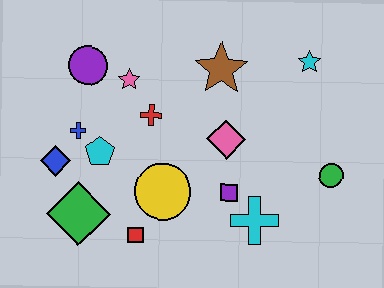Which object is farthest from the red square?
The cyan star is farthest from the red square.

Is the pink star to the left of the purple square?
Yes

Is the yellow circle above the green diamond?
Yes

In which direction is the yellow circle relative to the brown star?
The yellow circle is below the brown star.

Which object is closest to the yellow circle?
The red square is closest to the yellow circle.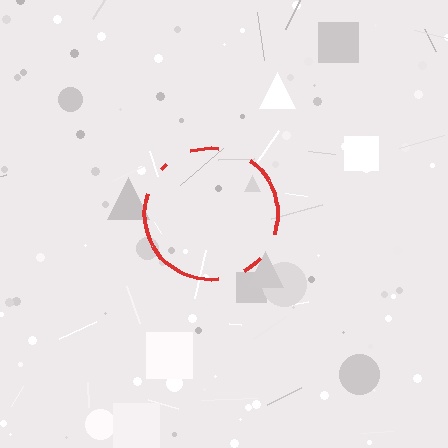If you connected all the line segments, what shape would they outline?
They would outline a circle.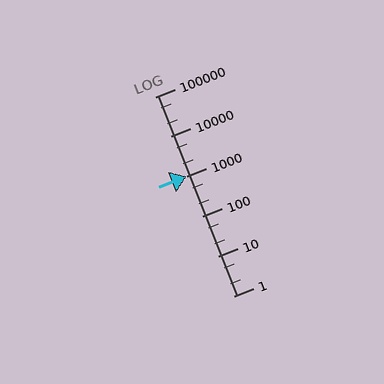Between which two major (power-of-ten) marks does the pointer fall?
The pointer is between 1000 and 10000.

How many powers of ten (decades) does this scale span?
The scale spans 5 decades, from 1 to 100000.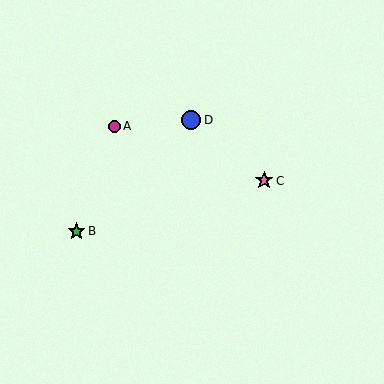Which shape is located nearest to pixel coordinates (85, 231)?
The green star (labeled B) at (76, 231) is nearest to that location.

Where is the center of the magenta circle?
The center of the magenta circle is at (114, 126).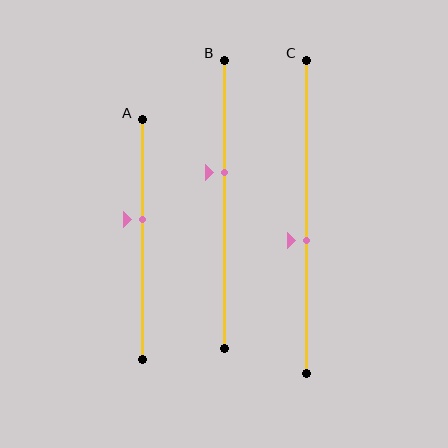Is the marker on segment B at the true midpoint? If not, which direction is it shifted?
No, the marker on segment B is shifted upward by about 11% of the segment length.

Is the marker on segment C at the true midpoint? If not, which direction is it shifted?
No, the marker on segment C is shifted downward by about 8% of the segment length.